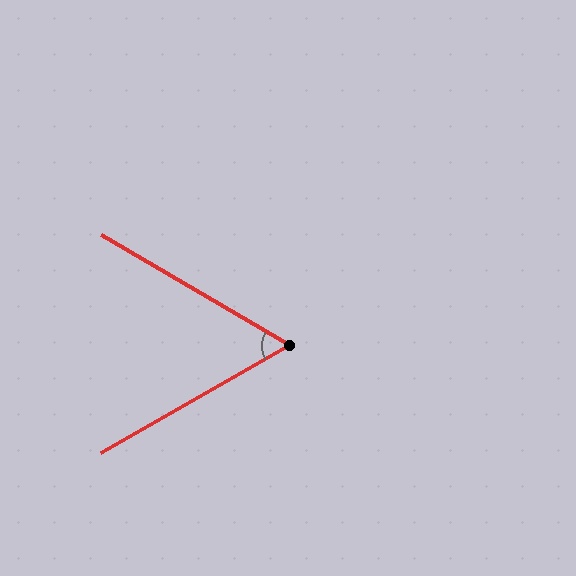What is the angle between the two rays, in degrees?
Approximately 60 degrees.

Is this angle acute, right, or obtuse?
It is acute.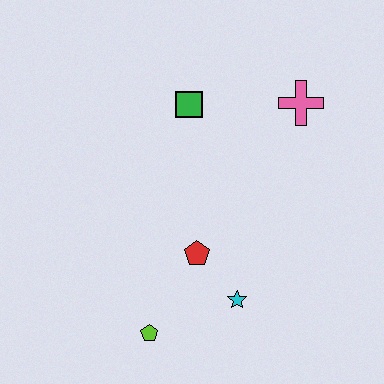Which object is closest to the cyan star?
The red pentagon is closest to the cyan star.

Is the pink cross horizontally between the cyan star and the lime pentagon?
No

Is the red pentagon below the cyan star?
No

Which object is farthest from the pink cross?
The lime pentagon is farthest from the pink cross.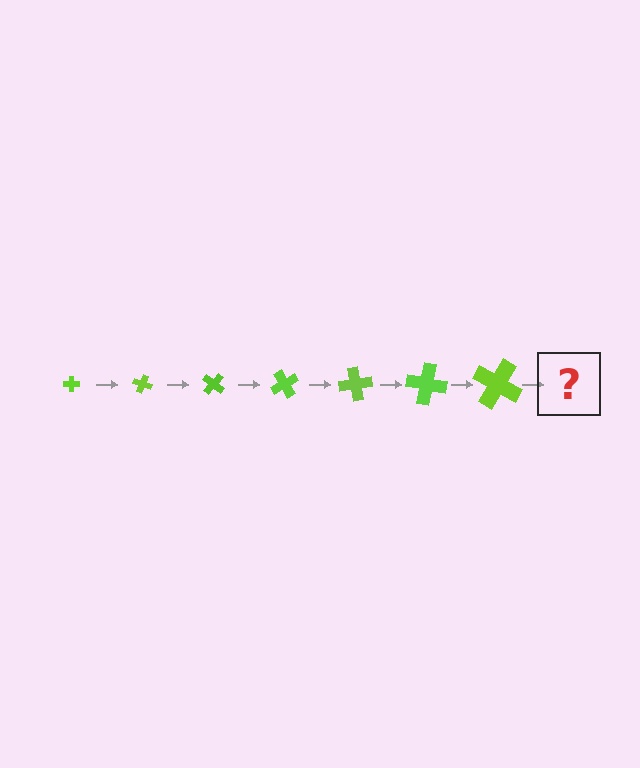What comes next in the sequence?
The next element should be a cross, larger than the previous one and rotated 140 degrees from the start.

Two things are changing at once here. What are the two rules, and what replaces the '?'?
The two rules are that the cross grows larger each step and it rotates 20 degrees each step. The '?' should be a cross, larger than the previous one and rotated 140 degrees from the start.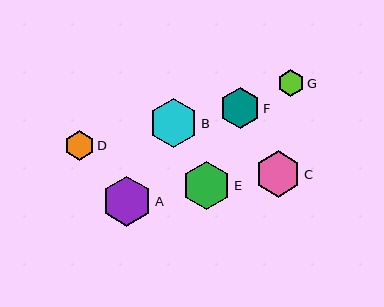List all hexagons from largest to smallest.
From largest to smallest: A, B, E, C, F, D, G.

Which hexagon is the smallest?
Hexagon G is the smallest with a size of approximately 26 pixels.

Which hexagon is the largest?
Hexagon A is the largest with a size of approximately 50 pixels.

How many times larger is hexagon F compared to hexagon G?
Hexagon F is approximately 1.5 times the size of hexagon G.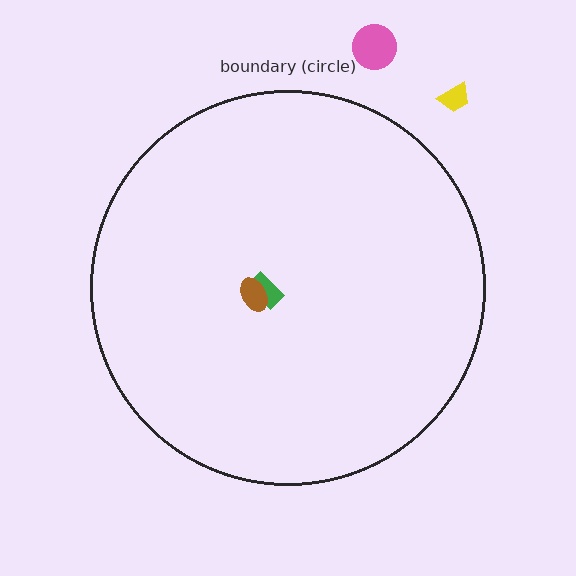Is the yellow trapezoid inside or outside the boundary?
Outside.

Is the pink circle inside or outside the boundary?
Outside.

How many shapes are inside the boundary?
2 inside, 2 outside.